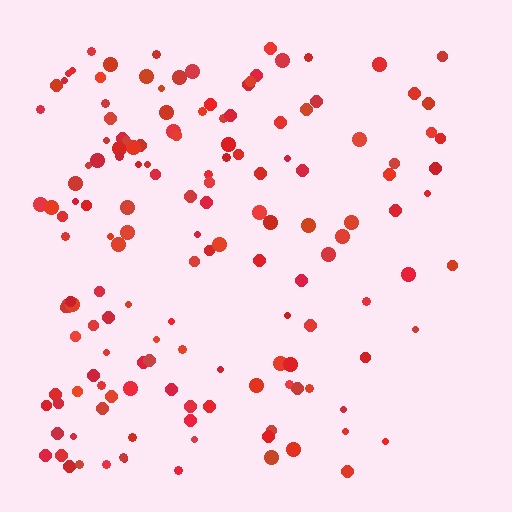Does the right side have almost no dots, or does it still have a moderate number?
Still a moderate number, just noticeably fewer than the left.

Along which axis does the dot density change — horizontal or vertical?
Horizontal.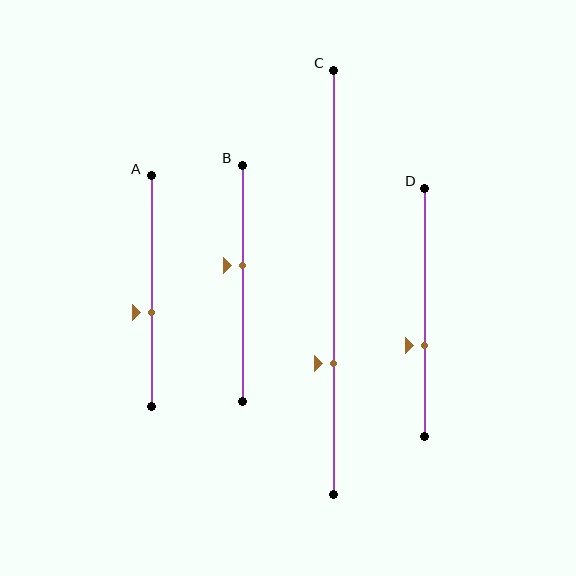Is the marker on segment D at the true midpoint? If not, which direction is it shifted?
No, the marker on segment D is shifted downward by about 13% of the segment length.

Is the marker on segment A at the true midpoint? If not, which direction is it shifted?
No, the marker on segment A is shifted downward by about 9% of the segment length.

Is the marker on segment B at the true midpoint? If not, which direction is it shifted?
No, the marker on segment B is shifted upward by about 7% of the segment length.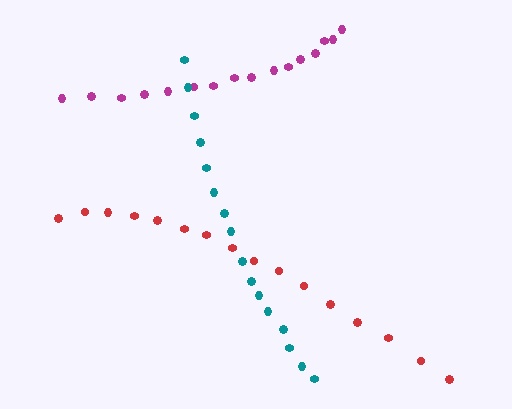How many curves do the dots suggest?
There are 3 distinct paths.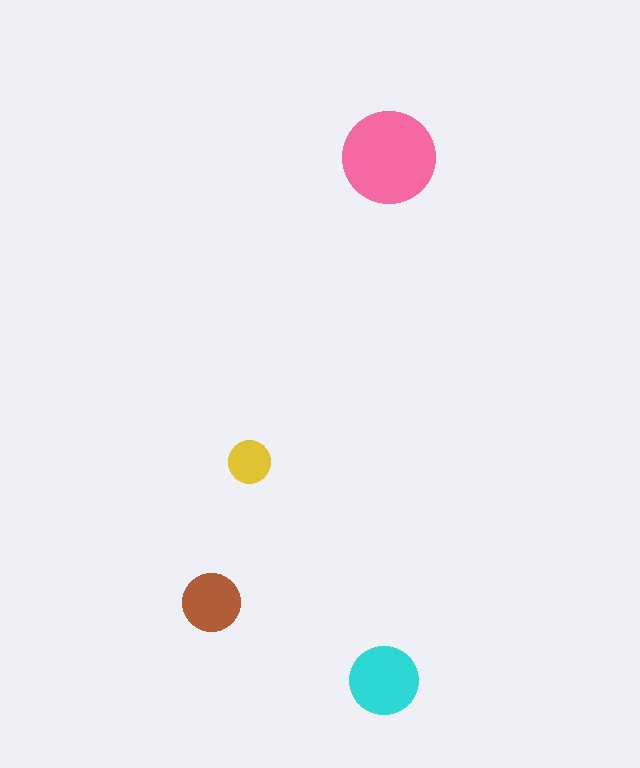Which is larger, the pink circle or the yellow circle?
The pink one.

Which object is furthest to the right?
The pink circle is rightmost.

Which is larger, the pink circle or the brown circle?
The pink one.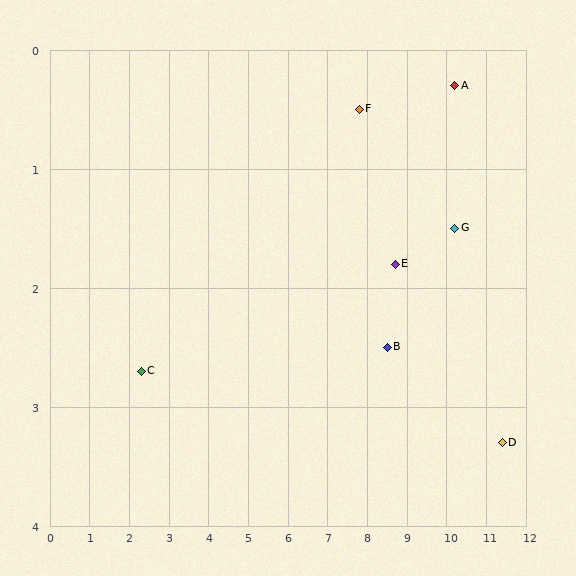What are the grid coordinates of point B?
Point B is at approximately (8.5, 2.5).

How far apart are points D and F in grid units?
Points D and F are about 4.6 grid units apart.